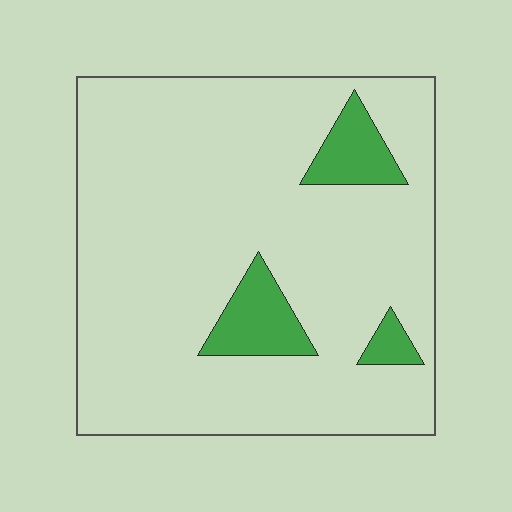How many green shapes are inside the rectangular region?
3.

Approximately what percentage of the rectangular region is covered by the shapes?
Approximately 10%.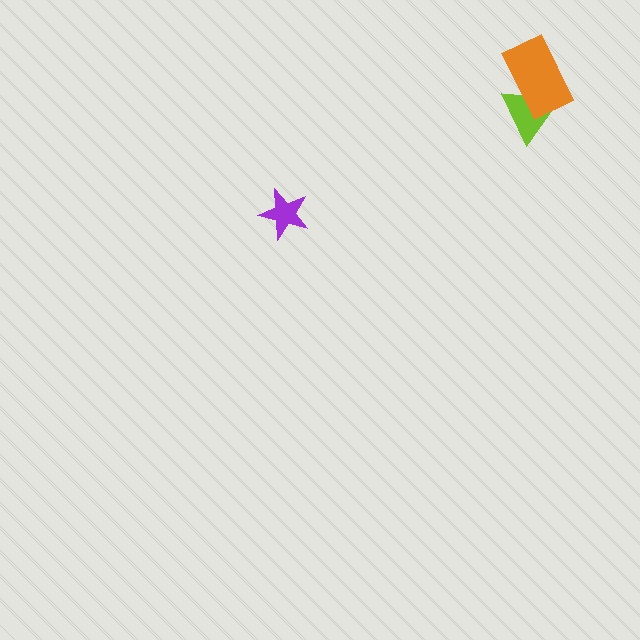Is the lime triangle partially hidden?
Yes, it is partially covered by another shape.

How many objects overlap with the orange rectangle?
1 object overlaps with the orange rectangle.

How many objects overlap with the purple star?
0 objects overlap with the purple star.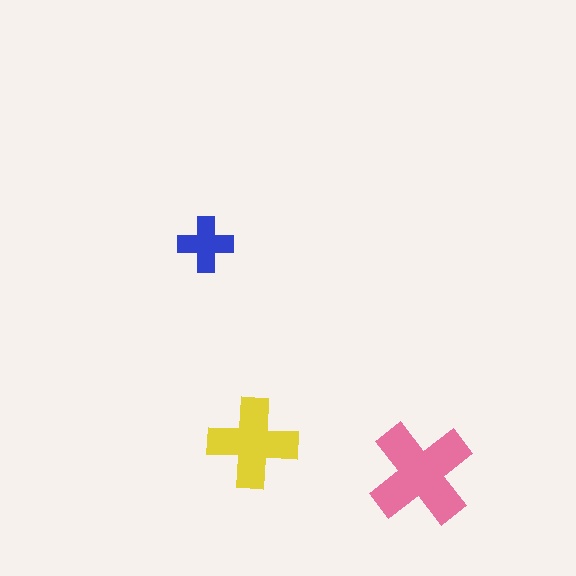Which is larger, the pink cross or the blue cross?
The pink one.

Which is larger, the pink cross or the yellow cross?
The pink one.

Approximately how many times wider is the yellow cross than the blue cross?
About 1.5 times wider.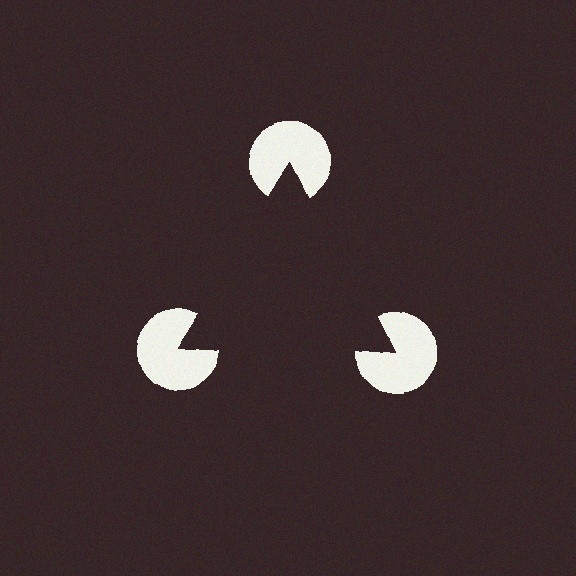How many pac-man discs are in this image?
There are 3 — one at each vertex of the illusory triangle.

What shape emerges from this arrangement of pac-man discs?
An illusory triangle — its edges are inferred from the aligned wedge cuts in the pac-man discs, not physically drawn.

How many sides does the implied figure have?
3 sides.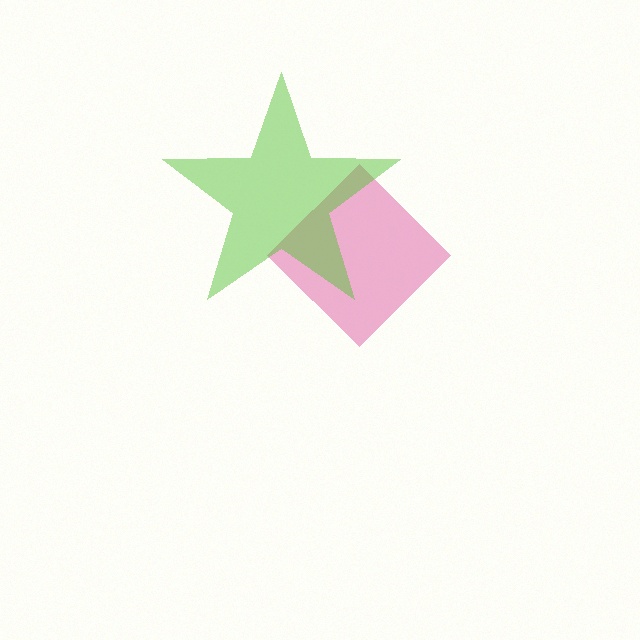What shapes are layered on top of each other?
The layered shapes are: a pink diamond, a lime star.